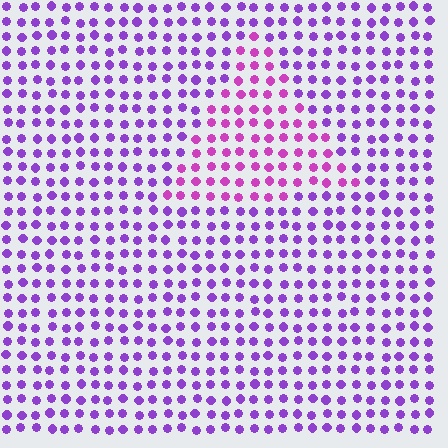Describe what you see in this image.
The image is filled with small purple elements in a uniform arrangement. A triangle-shaped region is visible where the elements are tinted to a slightly different hue, forming a subtle color boundary.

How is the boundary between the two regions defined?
The boundary is defined purely by a slight shift in hue (about 32 degrees). Spacing, size, and orientation are identical on both sides.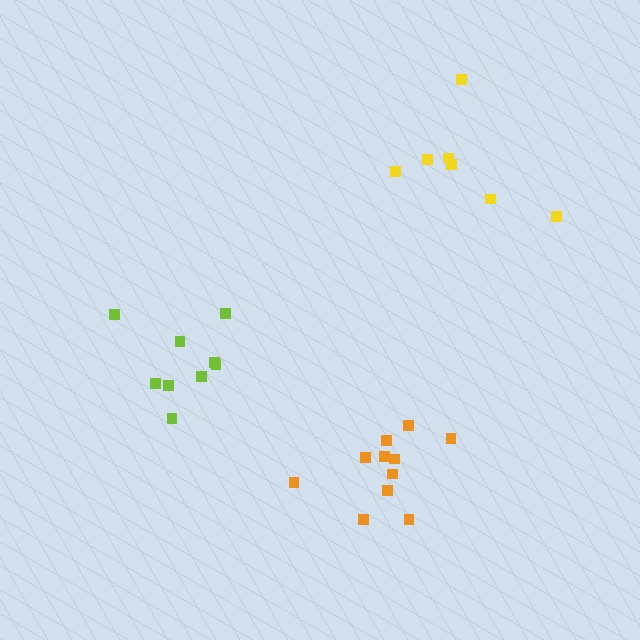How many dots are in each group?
Group 1: 11 dots, Group 2: 7 dots, Group 3: 9 dots (27 total).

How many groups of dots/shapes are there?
There are 3 groups.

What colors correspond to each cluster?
The clusters are colored: orange, yellow, lime.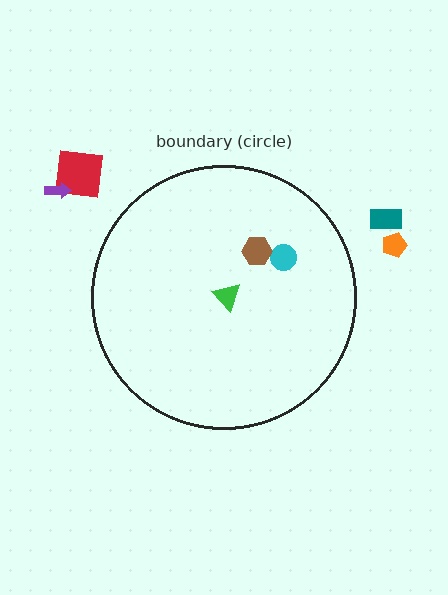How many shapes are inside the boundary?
3 inside, 4 outside.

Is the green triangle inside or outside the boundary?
Inside.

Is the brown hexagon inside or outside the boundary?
Inside.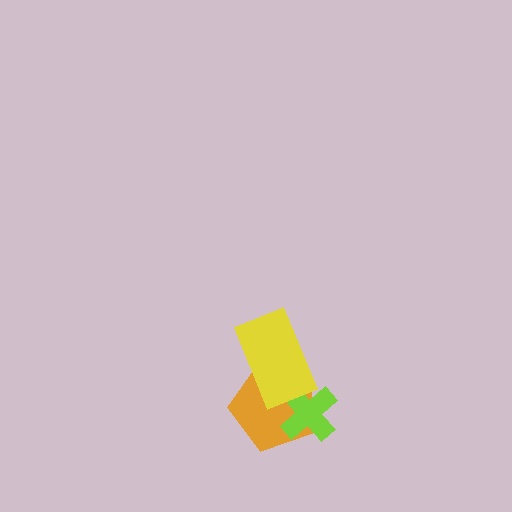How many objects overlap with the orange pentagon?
2 objects overlap with the orange pentagon.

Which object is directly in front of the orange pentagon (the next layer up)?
The lime cross is directly in front of the orange pentagon.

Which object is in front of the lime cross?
The yellow rectangle is in front of the lime cross.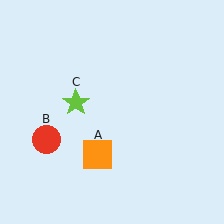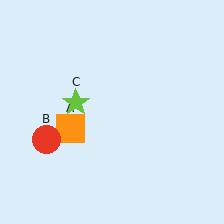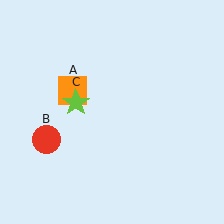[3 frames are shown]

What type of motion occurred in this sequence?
The orange square (object A) rotated clockwise around the center of the scene.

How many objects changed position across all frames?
1 object changed position: orange square (object A).